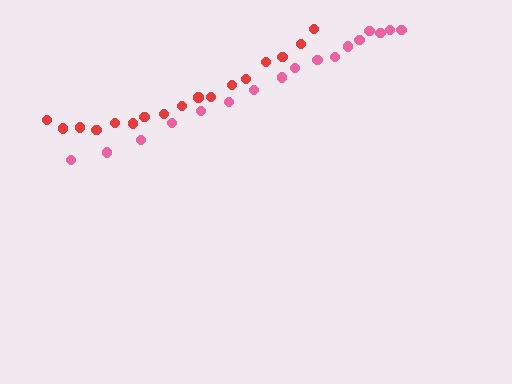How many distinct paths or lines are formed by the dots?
There are 2 distinct paths.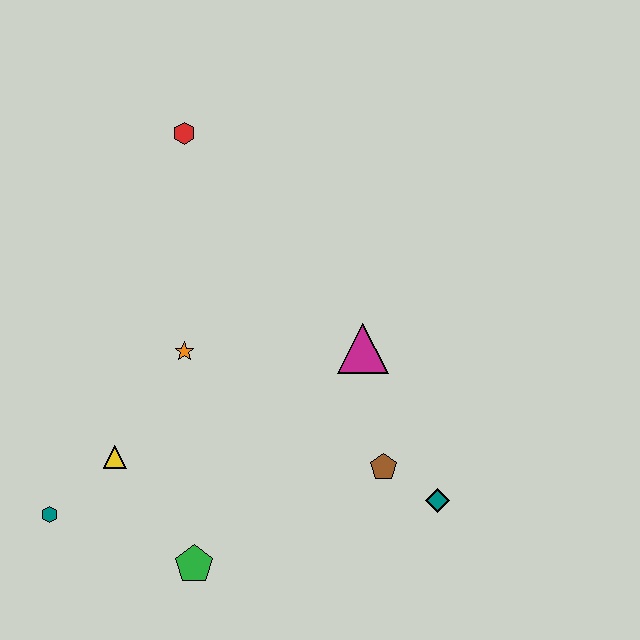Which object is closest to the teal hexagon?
The yellow triangle is closest to the teal hexagon.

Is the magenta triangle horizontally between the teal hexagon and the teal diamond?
Yes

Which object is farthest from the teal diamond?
The red hexagon is farthest from the teal diamond.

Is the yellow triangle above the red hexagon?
No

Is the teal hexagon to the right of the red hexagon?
No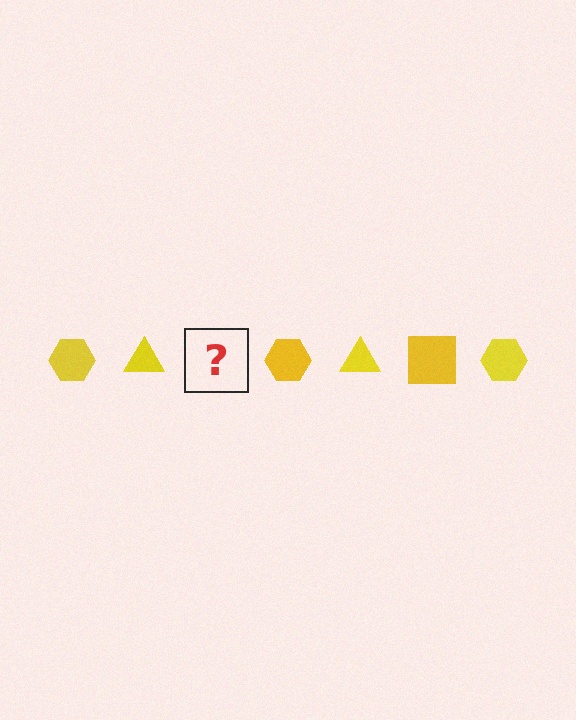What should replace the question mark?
The question mark should be replaced with a yellow square.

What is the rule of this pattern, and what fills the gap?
The rule is that the pattern cycles through hexagon, triangle, square shapes in yellow. The gap should be filled with a yellow square.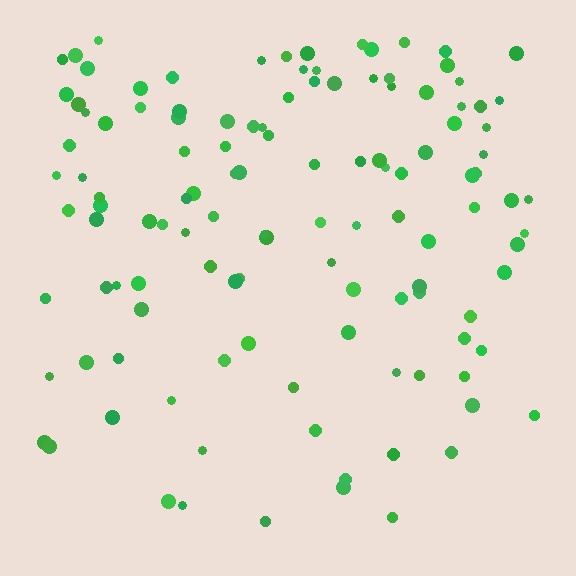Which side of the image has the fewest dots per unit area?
The bottom.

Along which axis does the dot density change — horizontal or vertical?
Vertical.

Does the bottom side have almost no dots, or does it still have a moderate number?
Still a moderate number, just noticeably fewer than the top.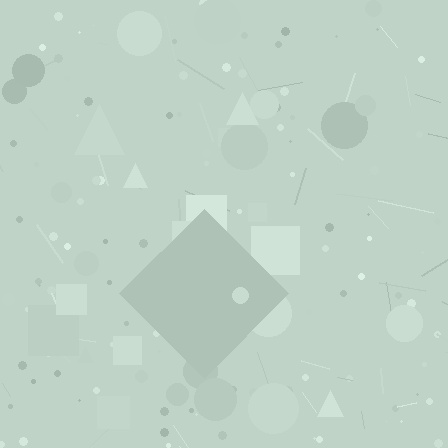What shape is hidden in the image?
A diamond is hidden in the image.